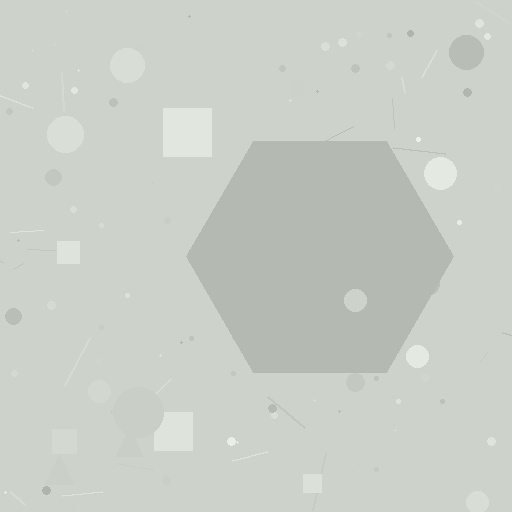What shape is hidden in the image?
A hexagon is hidden in the image.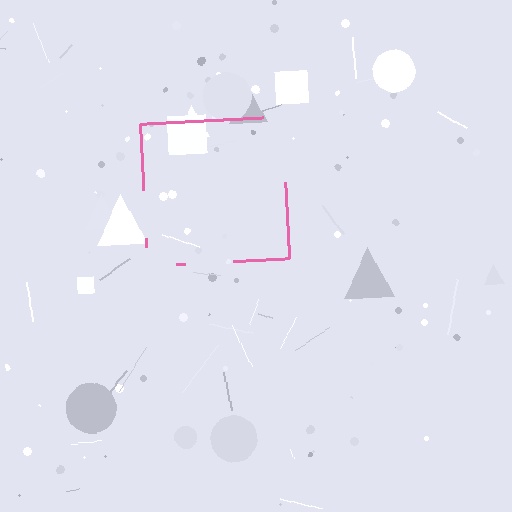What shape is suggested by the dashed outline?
The dashed outline suggests a square.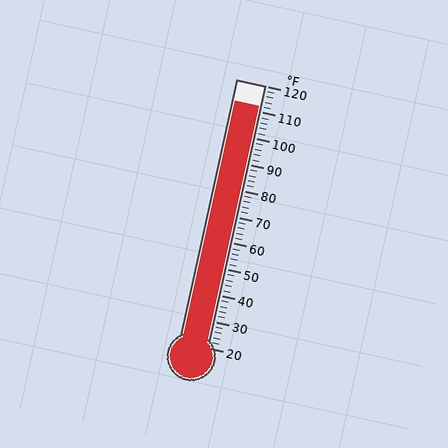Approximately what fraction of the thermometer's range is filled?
The thermometer is filled to approximately 90% of its range.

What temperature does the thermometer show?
The thermometer shows approximately 112°F.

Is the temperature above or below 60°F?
The temperature is above 60°F.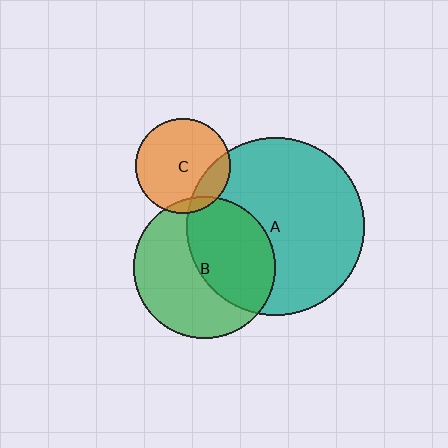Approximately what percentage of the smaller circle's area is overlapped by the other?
Approximately 10%.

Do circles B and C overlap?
Yes.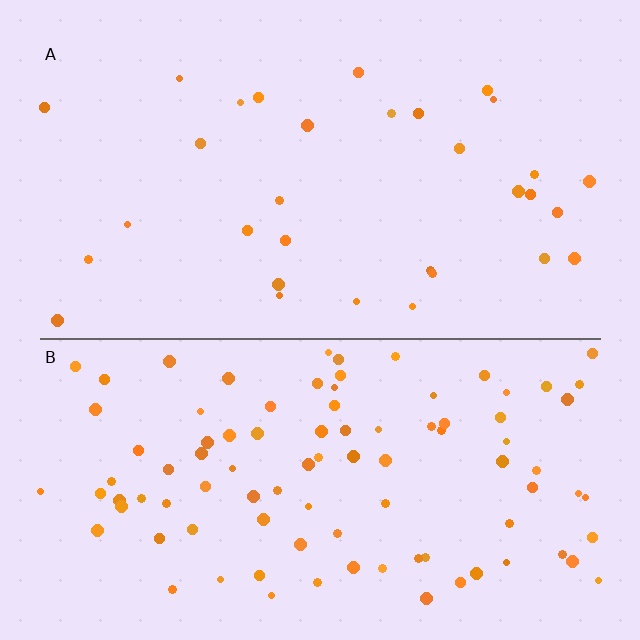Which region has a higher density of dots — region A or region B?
B (the bottom).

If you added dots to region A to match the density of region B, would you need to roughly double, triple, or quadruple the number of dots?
Approximately triple.